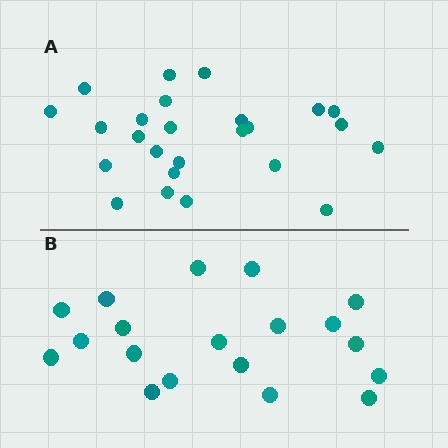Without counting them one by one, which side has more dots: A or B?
Region A (the top region) has more dots.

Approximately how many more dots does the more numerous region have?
Region A has about 6 more dots than region B.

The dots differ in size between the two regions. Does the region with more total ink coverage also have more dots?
No. Region B has more total ink coverage because its dots are larger, but region A actually contains more individual dots. Total area can be misleading — the number of items is what matters here.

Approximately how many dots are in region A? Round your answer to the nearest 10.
About 20 dots. (The exact count is 25, which rounds to 20.)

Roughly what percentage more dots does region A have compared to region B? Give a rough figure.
About 30% more.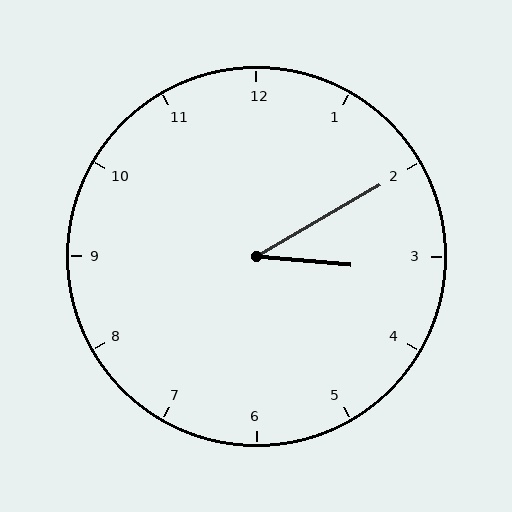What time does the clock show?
3:10.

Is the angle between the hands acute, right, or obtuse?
It is acute.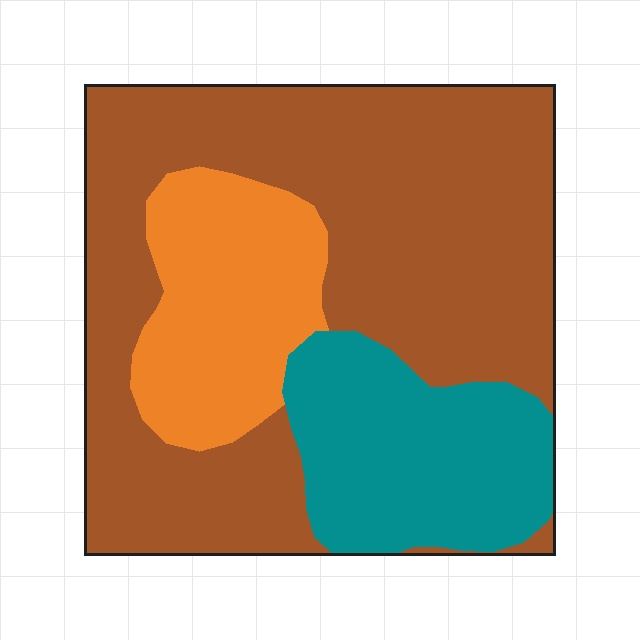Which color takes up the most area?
Brown, at roughly 60%.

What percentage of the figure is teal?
Teal covers about 20% of the figure.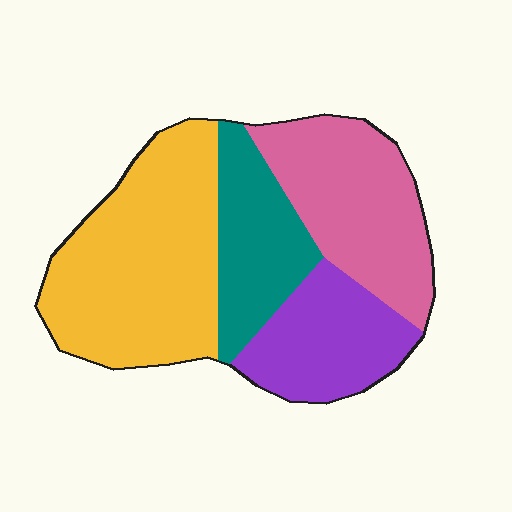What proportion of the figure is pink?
Pink covers roughly 25% of the figure.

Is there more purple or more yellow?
Yellow.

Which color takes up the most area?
Yellow, at roughly 40%.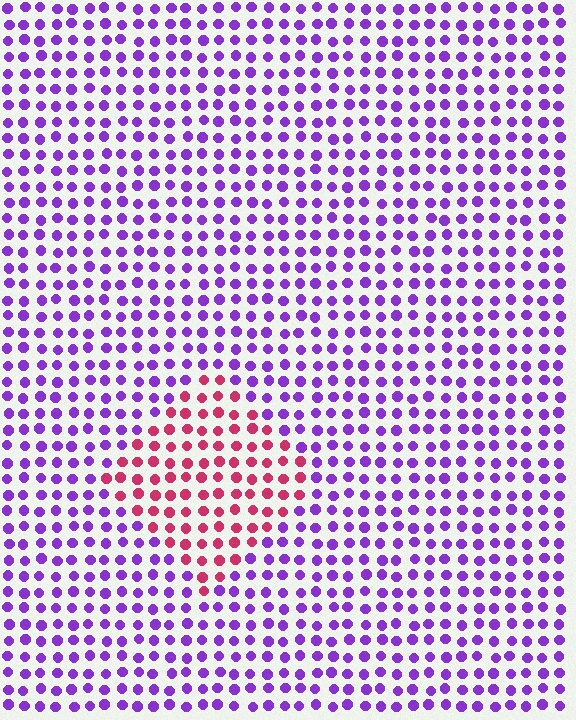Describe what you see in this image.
The image is filled with small purple elements in a uniform arrangement. A diamond-shaped region is visible where the elements are tinted to a slightly different hue, forming a subtle color boundary.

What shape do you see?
I see a diamond.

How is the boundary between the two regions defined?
The boundary is defined purely by a slight shift in hue (about 64 degrees). Spacing, size, and orientation are identical on both sides.